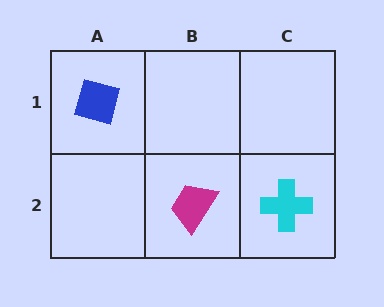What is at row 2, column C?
A cyan cross.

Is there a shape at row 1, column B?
No, that cell is empty.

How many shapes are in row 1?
1 shape.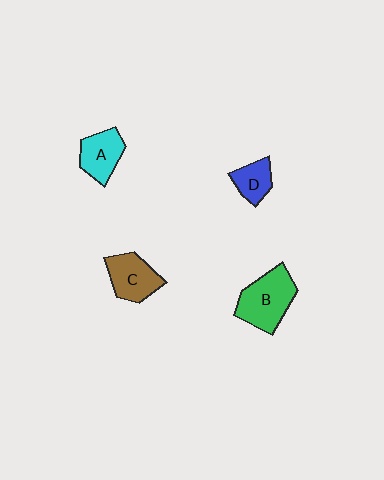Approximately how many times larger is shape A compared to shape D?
Approximately 1.3 times.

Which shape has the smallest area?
Shape D (blue).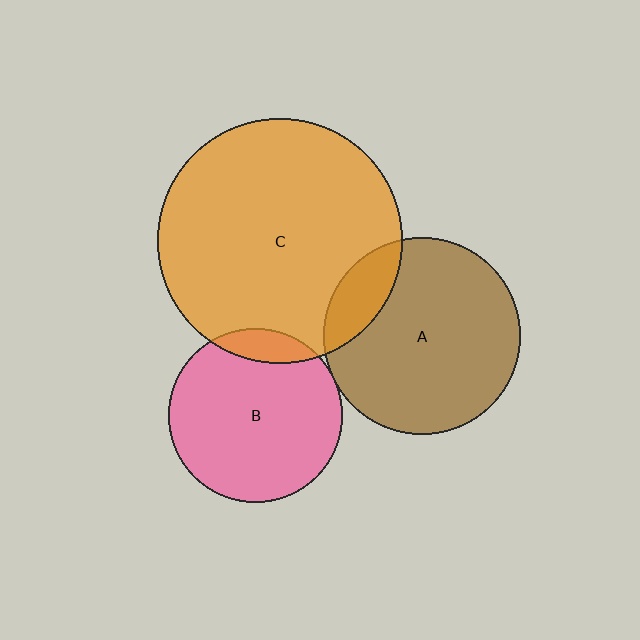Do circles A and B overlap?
Yes.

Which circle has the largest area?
Circle C (orange).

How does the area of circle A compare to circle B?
Approximately 1.3 times.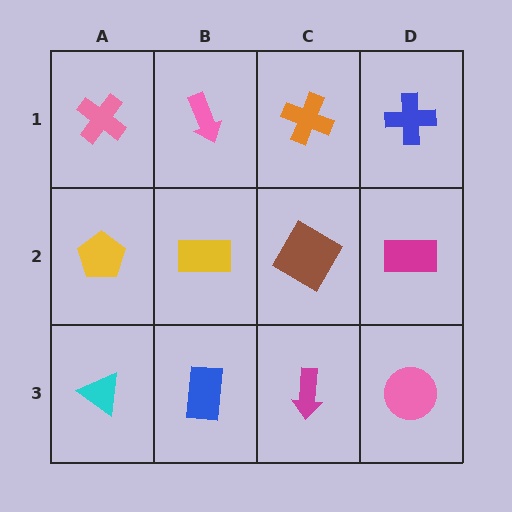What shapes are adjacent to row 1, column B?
A yellow rectangle (row 2, column B), a pink cross (row 1, column A), an orange cross (row 1, column C).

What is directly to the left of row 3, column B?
A cyan triangle.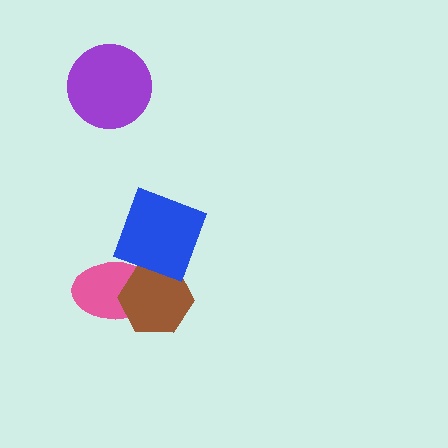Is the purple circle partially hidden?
No, no other shape covers it.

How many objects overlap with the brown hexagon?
2 objects overlap with the brown hexagon.